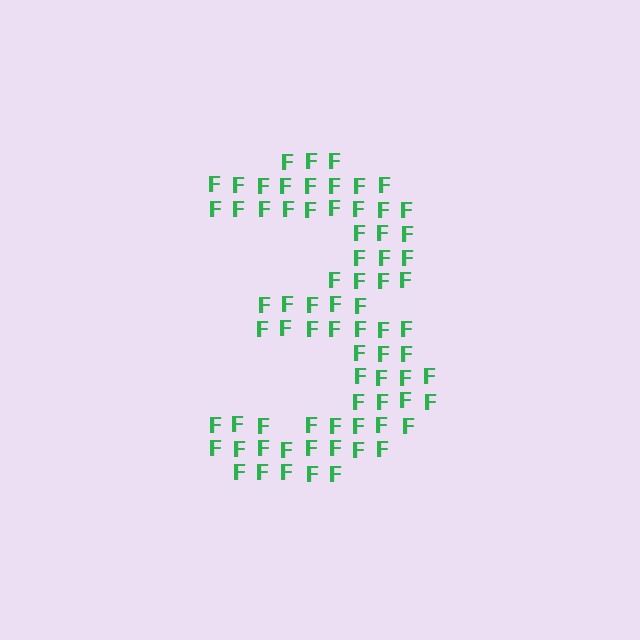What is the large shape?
The large shape is the digit 3.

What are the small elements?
The small elements are letter F's.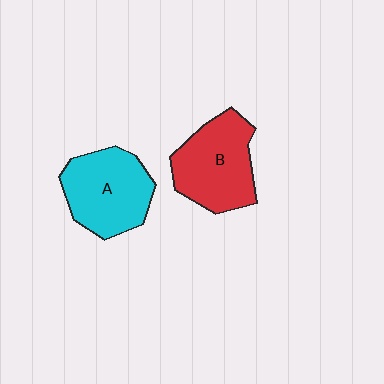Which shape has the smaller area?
Shape A (cyan).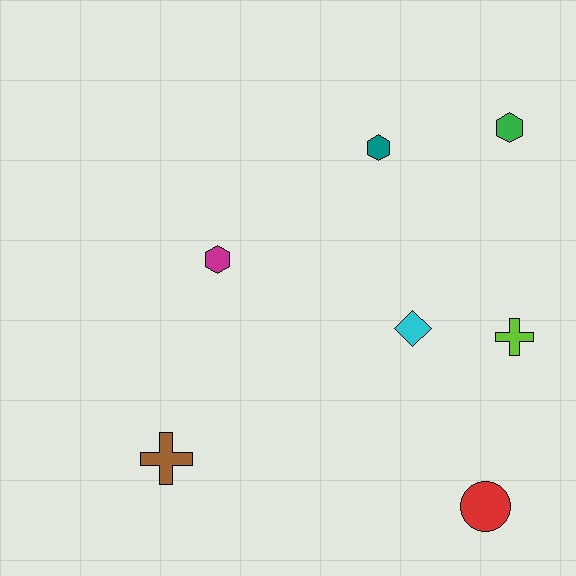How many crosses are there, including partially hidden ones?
There are 2 crosses.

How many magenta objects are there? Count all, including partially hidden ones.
There is 1 magenta object.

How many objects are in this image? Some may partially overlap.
There are 7 objects.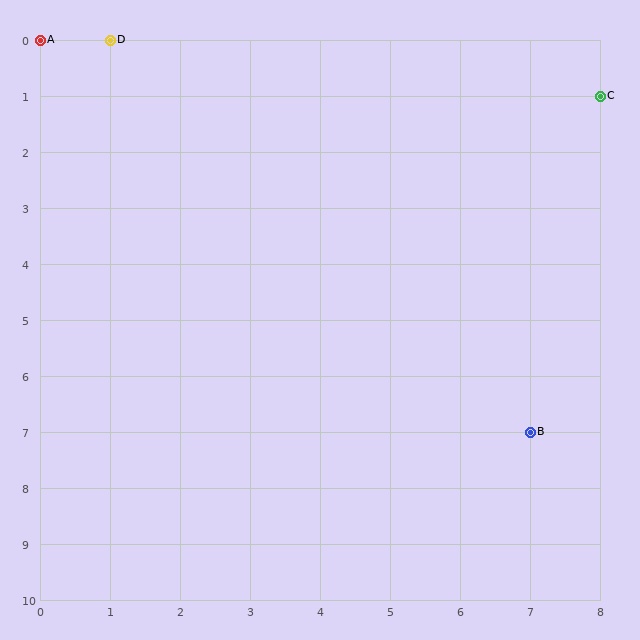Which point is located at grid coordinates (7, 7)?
Point B is at (7, 7).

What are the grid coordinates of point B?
Point B is at grid coordinates (7, 7).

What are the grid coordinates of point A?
Point A is at grid coordinates (0, 0).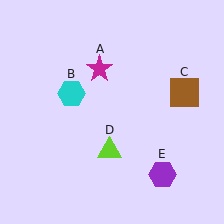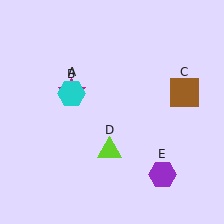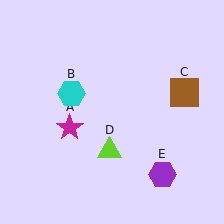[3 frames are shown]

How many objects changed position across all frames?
1 object changed position: magenta star (object A).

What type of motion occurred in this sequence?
The magenta star (object A) rotated counterclockwise around the center of the scene.